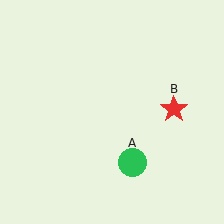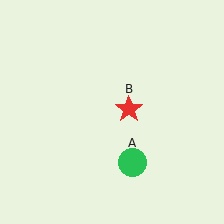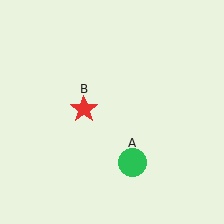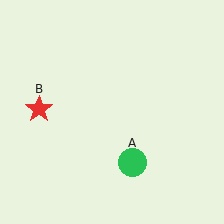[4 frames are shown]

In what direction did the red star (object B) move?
The red star (object B) moved left.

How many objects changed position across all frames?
1 object changed position: red star (object B).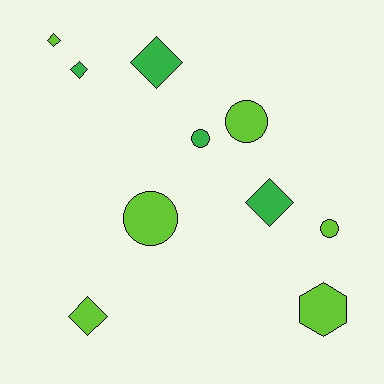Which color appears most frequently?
Lime, with 6 objects.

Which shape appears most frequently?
Diamond, with 5 objects.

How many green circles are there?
There is 1 green circle.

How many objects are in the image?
There are 10 objects.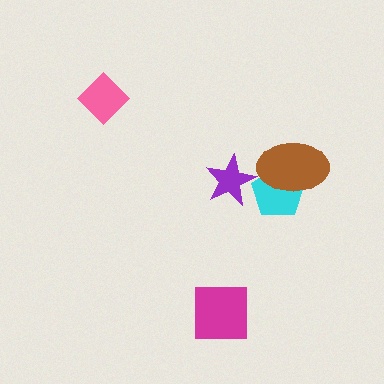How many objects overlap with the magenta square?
0 objects overlap with the magenta square.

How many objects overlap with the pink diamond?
0 objects overlap with the pink diamond.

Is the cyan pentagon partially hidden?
Yes, it is partially covered by another shape.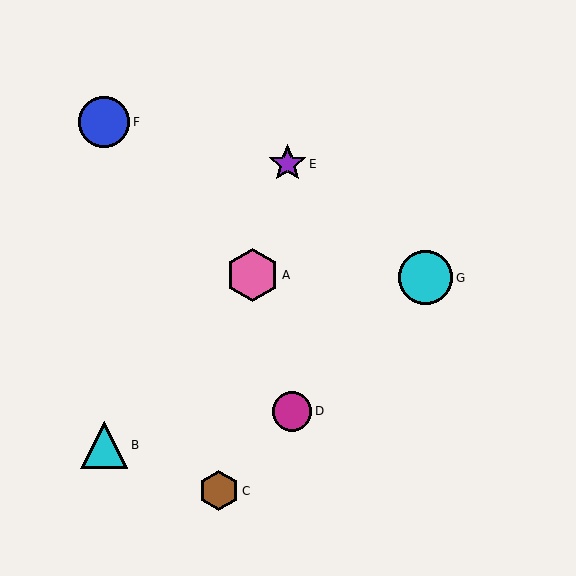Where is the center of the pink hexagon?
The center of the pink hexagon is at (252, 275).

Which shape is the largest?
The cyan circle (labeled G) is the largest.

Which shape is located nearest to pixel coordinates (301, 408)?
The magenta circle (labeled D) at (292, 411) is nearest to that location.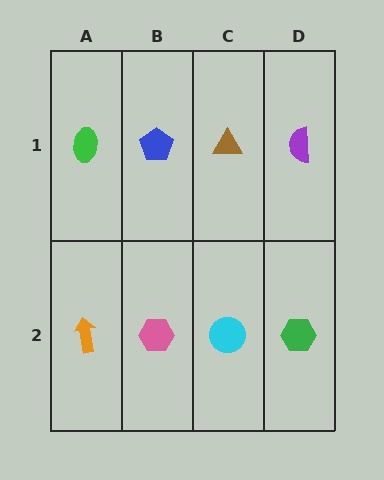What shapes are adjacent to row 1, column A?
An orange arrow (row 2, column A), a blue pentagon (row 1, column B).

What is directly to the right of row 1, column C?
A purple semicircle.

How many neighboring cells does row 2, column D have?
2.